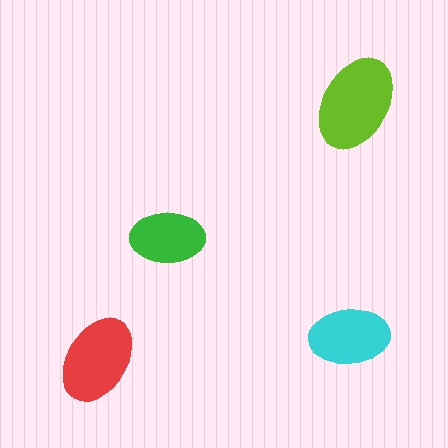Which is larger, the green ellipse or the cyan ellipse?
The cyan one.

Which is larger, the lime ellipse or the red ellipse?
The lime one.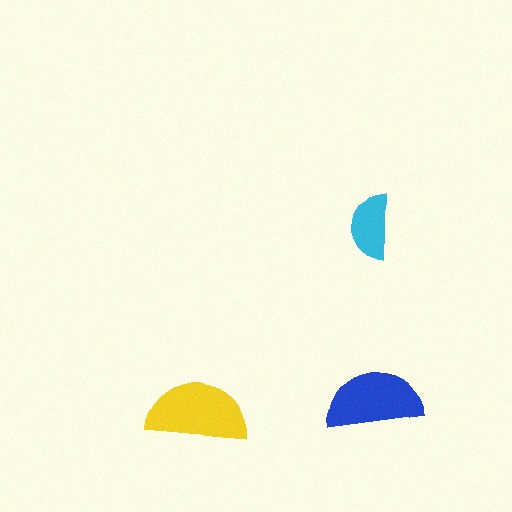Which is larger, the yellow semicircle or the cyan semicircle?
The yellow one.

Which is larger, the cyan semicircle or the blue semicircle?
The blue one.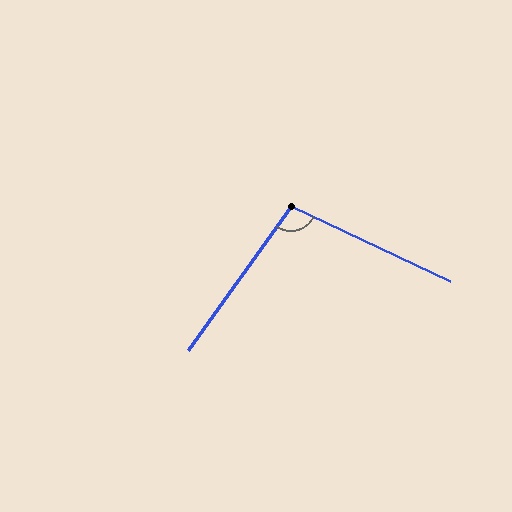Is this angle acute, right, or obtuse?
It is obtuse.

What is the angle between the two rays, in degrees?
Approximately 100 degrees.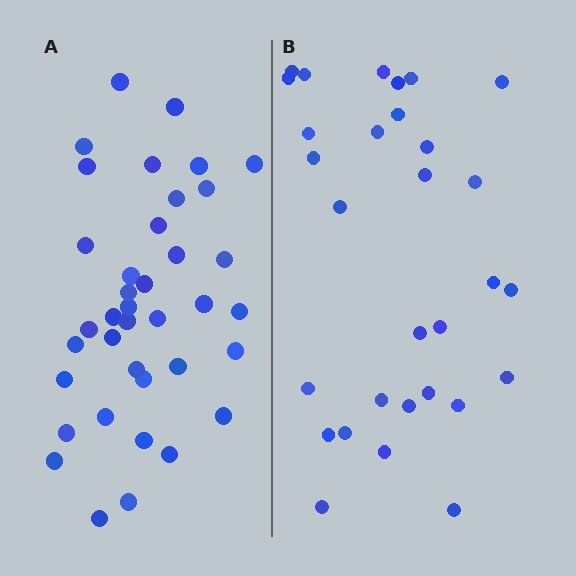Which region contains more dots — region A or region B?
Region A (the left region) has more dots.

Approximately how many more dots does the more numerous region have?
Region A has roughly 8 or so more dots than region B.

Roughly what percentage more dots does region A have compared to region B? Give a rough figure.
About 25% more.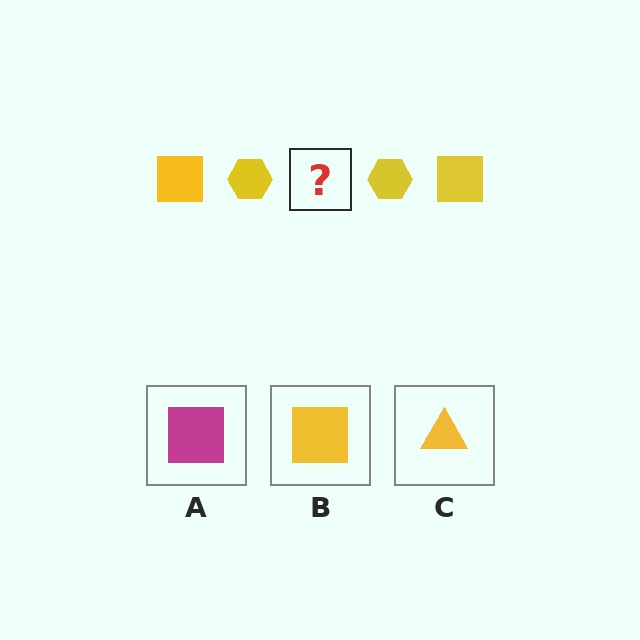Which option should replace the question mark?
Option B.